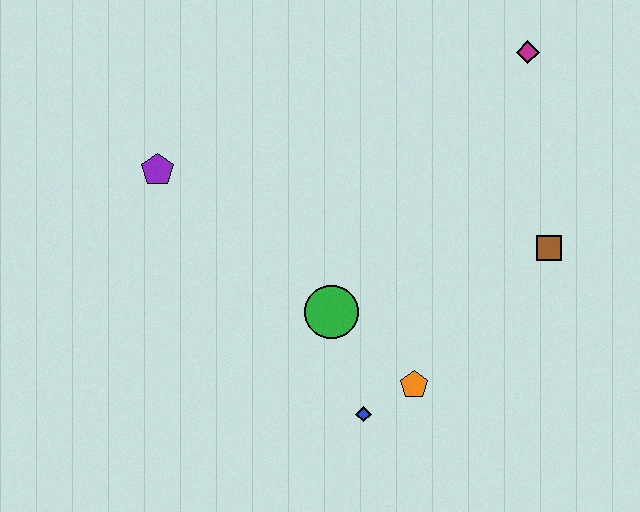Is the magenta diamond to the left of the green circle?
No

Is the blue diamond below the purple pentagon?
Yes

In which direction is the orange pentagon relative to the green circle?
The orange pentagon is to the right of the green circle.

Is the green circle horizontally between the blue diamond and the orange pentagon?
No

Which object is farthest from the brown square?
The purple pentagon is farthest from the brown square.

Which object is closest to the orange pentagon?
The blue diamond is closest to the orange pentagon.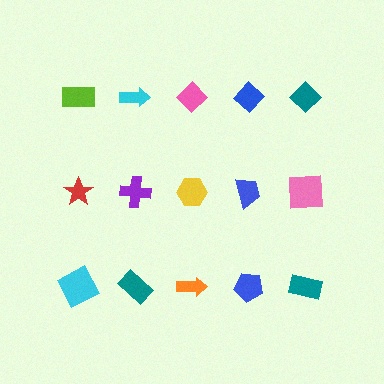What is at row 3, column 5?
A teal rectangle.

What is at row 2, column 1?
A red star.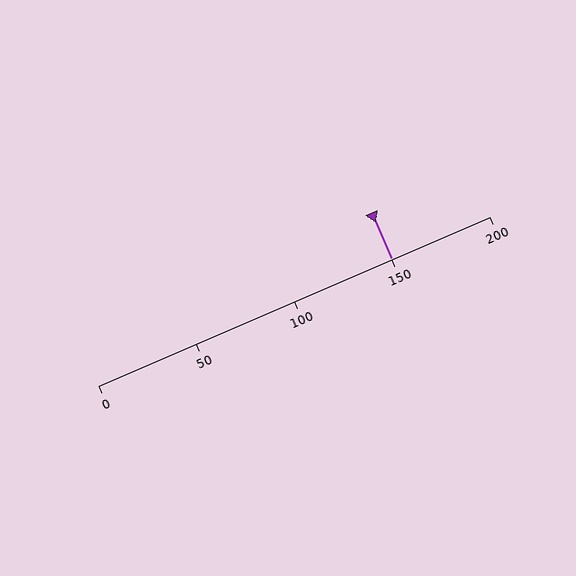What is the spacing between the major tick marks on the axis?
The major ticks are spaced 50 apart.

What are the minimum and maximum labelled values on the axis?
The axis runs from 0 to 200.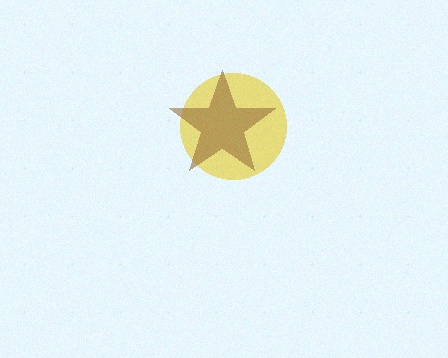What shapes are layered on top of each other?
The layered shapes are: a yellow circle, a brown star.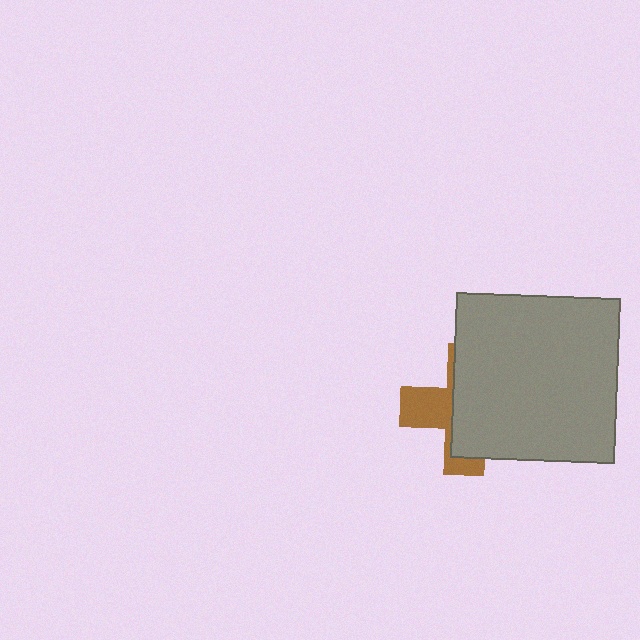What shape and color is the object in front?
The object in front is a gray square.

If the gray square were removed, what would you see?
You would see the complete brown cross.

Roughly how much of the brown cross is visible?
A small part of it is visible (roughly 35%).